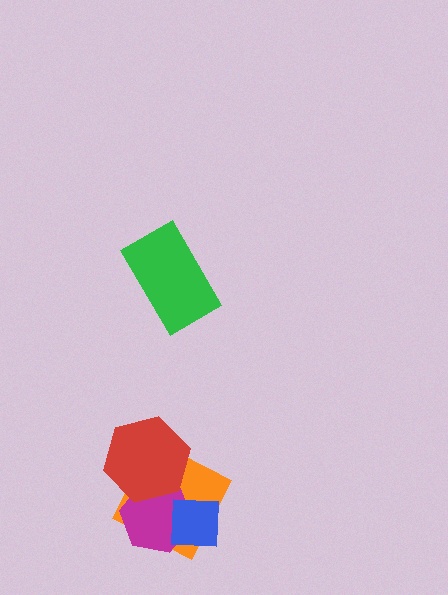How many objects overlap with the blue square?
2 objects overlap with the blue square.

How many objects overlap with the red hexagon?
2 objects overlap with the red hexagon.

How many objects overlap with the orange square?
3 objects overlap with the orange square.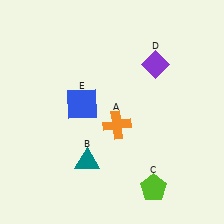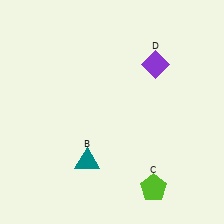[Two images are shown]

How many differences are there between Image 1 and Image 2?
There are 2 differences between the two images.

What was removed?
The orange cross (A), the blue square (E) were removed in Image 2.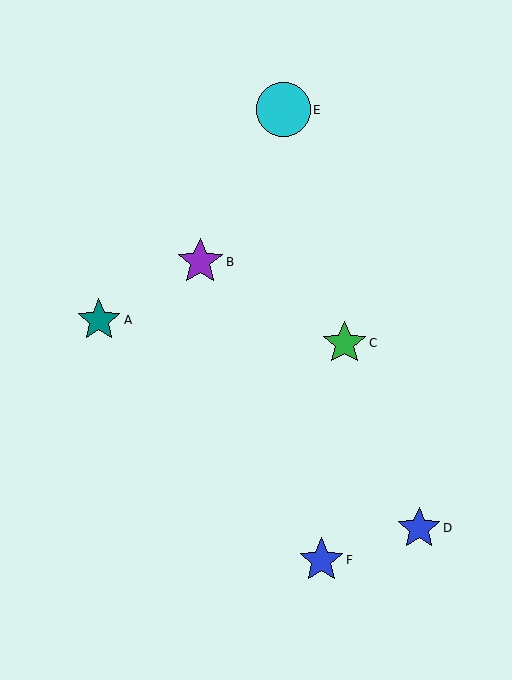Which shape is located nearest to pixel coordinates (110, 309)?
The teal star (labeled A) at (99, 320) is nearest to that location.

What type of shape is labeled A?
Shape A is a teal star.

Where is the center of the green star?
The center of the green star is at (344, 343).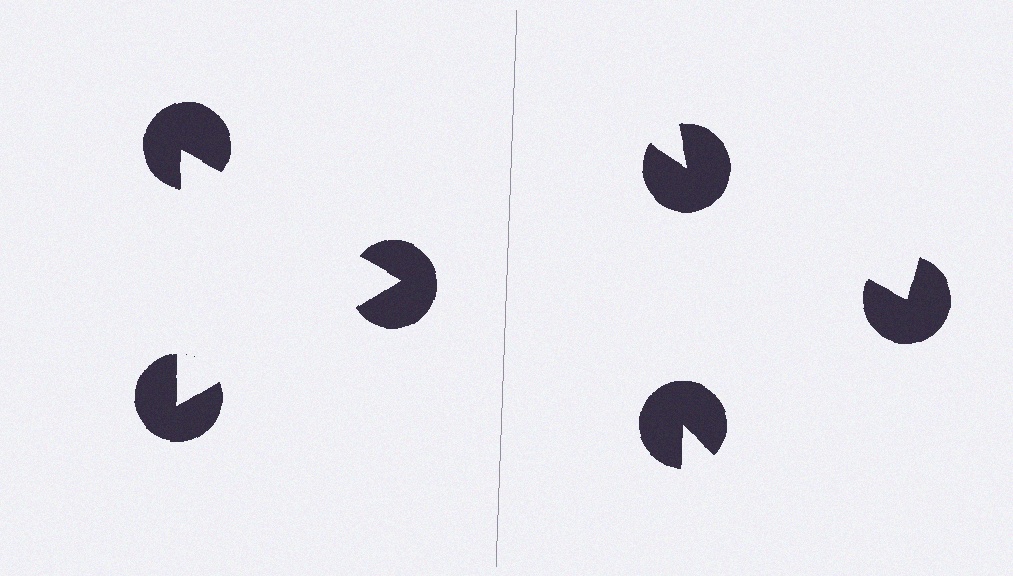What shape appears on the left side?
An illusory triangle.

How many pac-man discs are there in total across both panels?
6 — 3 on each side.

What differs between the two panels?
The pac-man discs are positioned identically on both sides; only the wedge orientations differ. On the left they align to a triangle; on the right they are misaligned.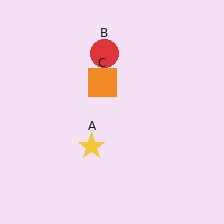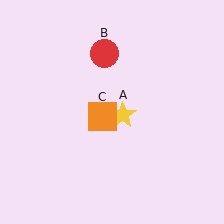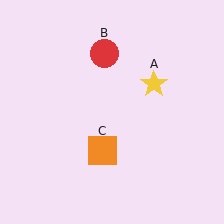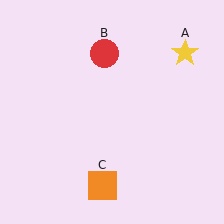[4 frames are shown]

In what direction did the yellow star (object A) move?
The yellow star (object A) moved up and to the right.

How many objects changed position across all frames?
2 objects changed position: yellow star (object A), orange square (object C).